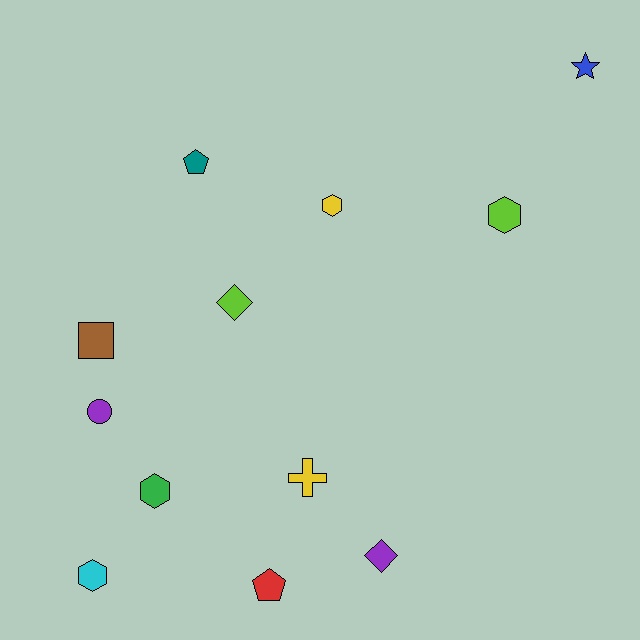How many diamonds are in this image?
There are 2 diamonds.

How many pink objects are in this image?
There are no pink objects.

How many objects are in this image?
There are 12 objects.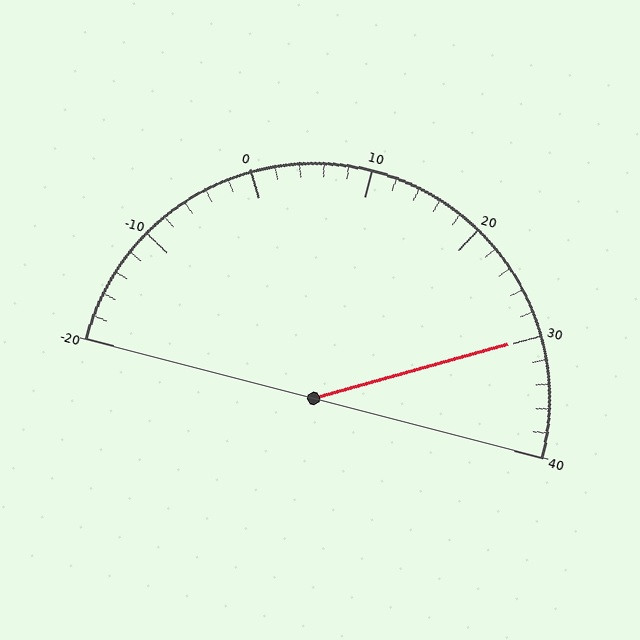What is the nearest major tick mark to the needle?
The nearest major tick mark is 30.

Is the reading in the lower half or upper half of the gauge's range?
The reading is in the upper half of the range (-20 to 40).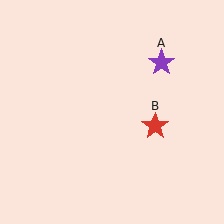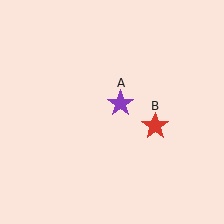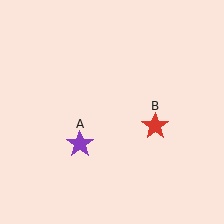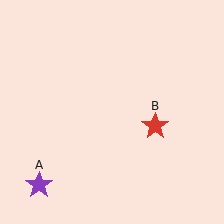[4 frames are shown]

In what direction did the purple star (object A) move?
The purple star (object A) moved down and to the left.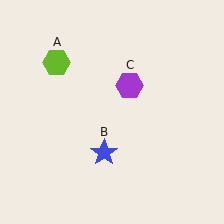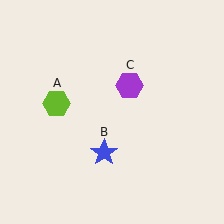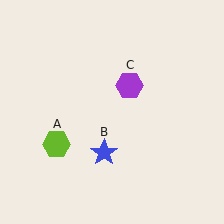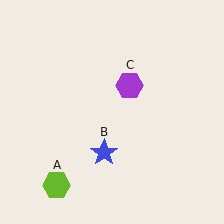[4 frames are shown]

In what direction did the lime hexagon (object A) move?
The lime hexagon (object A) moved down.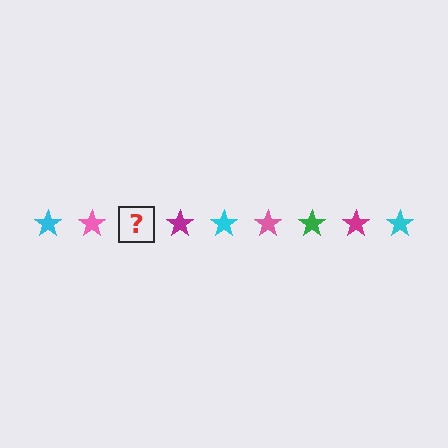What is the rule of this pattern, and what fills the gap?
The rule is that the pattern cycles through cyan, pink, green, magenta stars. The gap should be filled with a green star.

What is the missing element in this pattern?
The missing element is a green star.